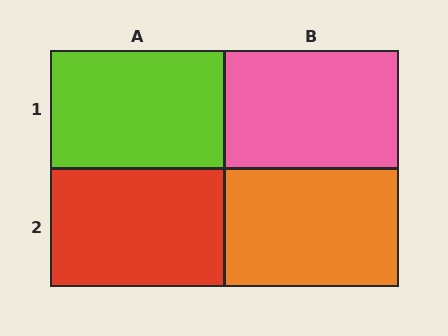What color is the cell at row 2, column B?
Orange.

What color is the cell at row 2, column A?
Red.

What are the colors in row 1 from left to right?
Lime, pink.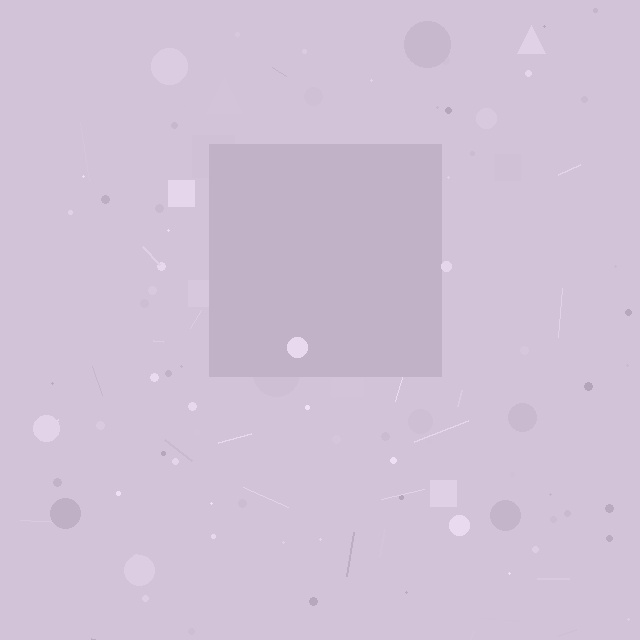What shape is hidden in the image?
A square is hidden in the image.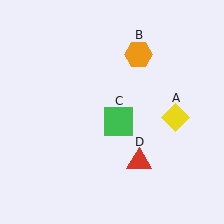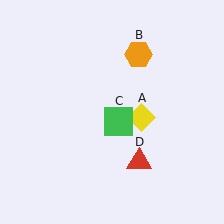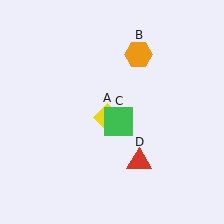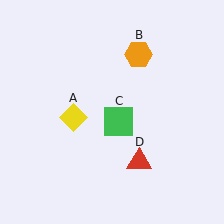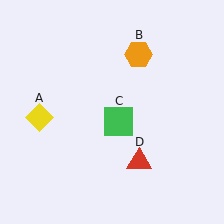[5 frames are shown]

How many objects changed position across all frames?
1 object changed position: yellow diamond (object A).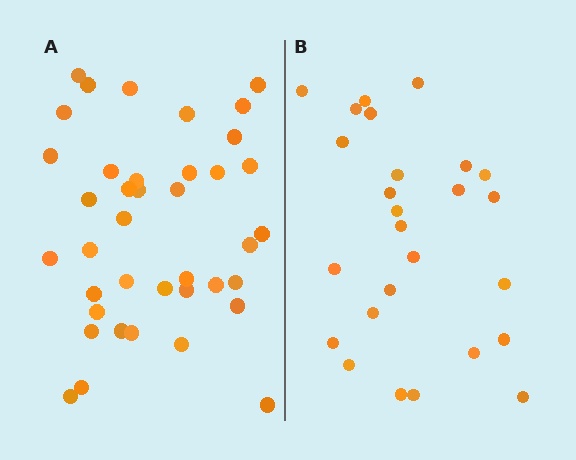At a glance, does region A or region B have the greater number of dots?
Region A (the left region) has more dots.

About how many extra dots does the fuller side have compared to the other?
Region A has approximately 15 more dots than region B.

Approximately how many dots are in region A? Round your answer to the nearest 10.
About 40 dots. (The exact count is 39, which rounds to 40.)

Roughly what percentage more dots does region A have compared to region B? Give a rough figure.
About 50% more.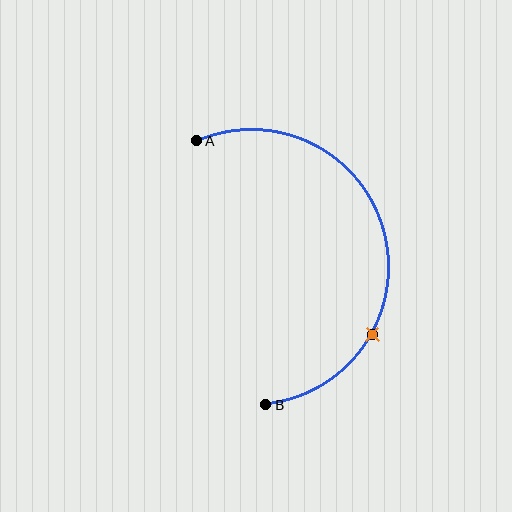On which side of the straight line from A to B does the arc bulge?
The arc bulges to the right of the straight line connecting A and B.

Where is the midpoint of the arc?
The arc midpoint is the point on the curve farthest from the straight line joining A and B. It sits to the right of that line.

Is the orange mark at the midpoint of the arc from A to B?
No. The orange mark lies on the arc but is closer to endpoint B. The arc midpoint would be at the point on the curve equidistant along the arc from both A and B.